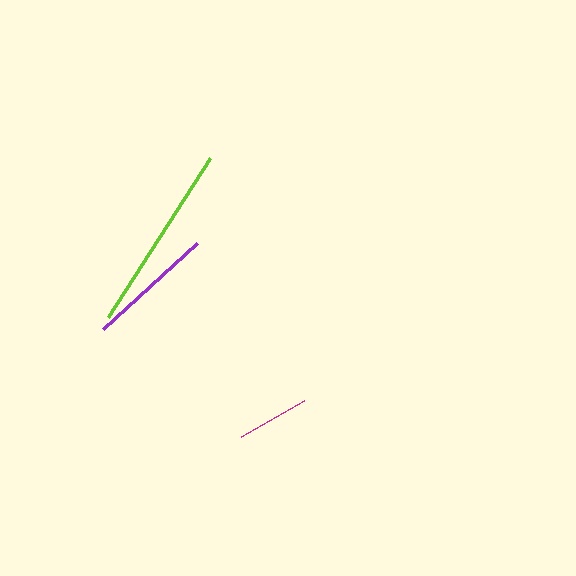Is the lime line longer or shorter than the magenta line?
The lime line is longer than the magenta line.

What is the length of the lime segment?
The lime segment is approximately 188 pixels long.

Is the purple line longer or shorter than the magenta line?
The purple line is longer than the magenta line.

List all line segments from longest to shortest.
From longest to shortest: lime, purple, magenta.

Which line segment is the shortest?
The magenta line is the shortest at approximately 72 pixels.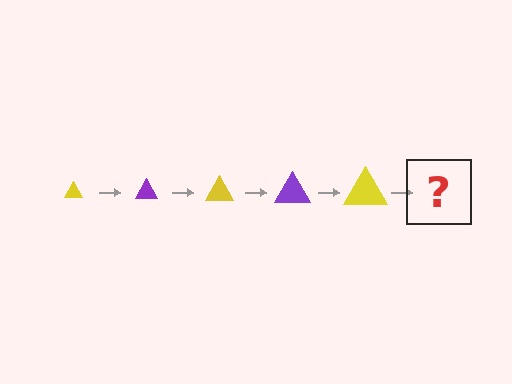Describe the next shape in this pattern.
It should be a purple triangle, larger than the previous one.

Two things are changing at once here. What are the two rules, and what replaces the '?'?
The two rules are that the triangle grows larger each step and the color cycles through yellow and purple. The '?' should be a purple triangle, larger than the previous one.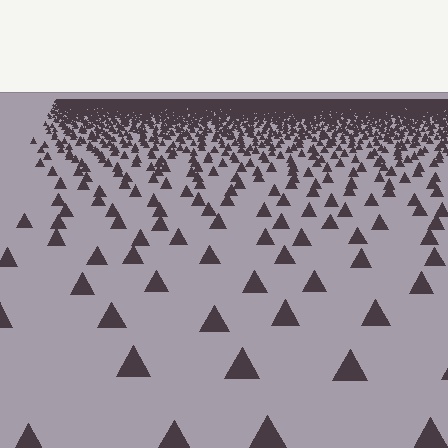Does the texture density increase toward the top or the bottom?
Density increases toward the top.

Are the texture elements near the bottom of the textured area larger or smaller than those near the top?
Larger. Near the bottom, elements are closer to the viewer and appear at a bigger on-screen size.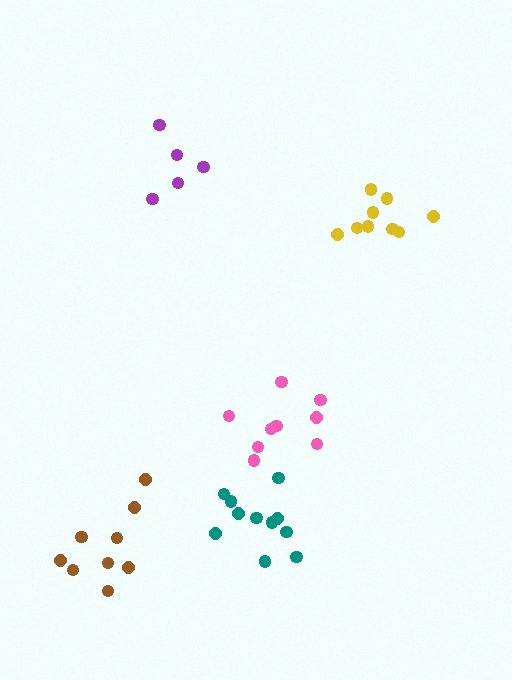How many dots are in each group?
Group 1: 5 dots, Group 2: 9 dots, Group 3: 11 dots, Group 4: 9 dots, Group 5: 9 dots (43 total).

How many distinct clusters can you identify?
There are 5 distinct clusters.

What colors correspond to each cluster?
The clusters are colored: purple, brown, teal, pink, yellow.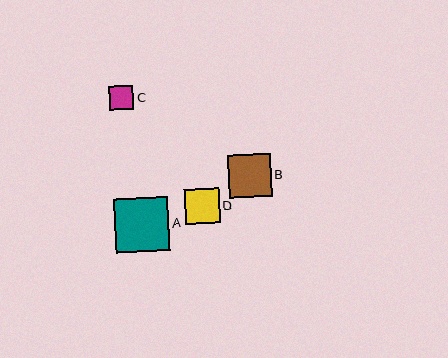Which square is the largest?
Square A is the largest with a size of approximately 54 pixels.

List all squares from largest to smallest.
From largest to smallest: A, B, D, C.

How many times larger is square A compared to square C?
Square A is approximately 2.2 times the size of square C.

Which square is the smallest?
Square C is the smallest with a size of approximately 24 pixels.